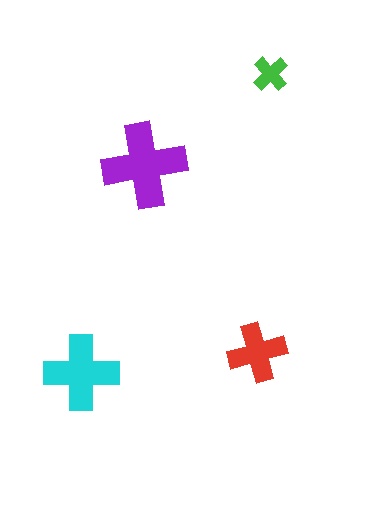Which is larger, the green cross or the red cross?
The red one.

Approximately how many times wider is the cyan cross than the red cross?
About 1.5 times wider.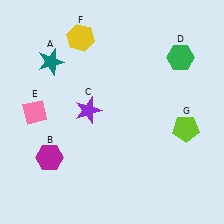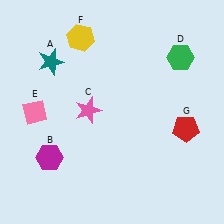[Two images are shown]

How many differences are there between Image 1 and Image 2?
There are 2 differences between the two images.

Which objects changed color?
C changed from purple to pink. G changed from lime to red.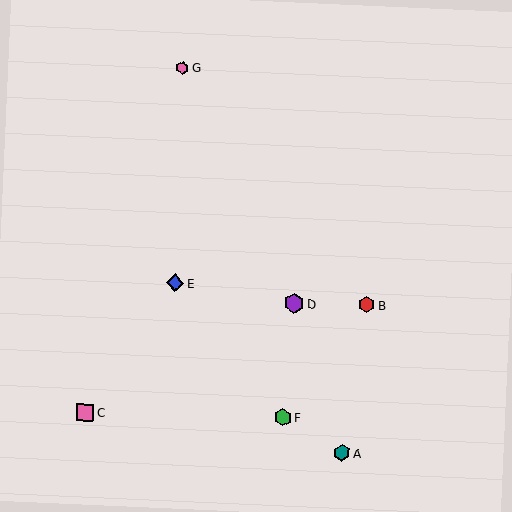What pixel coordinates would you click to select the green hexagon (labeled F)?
Click at (283, 417) to select the green hexagon F.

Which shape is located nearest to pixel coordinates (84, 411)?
The pink square (labeled C) at (85, 412) is nearest to that location.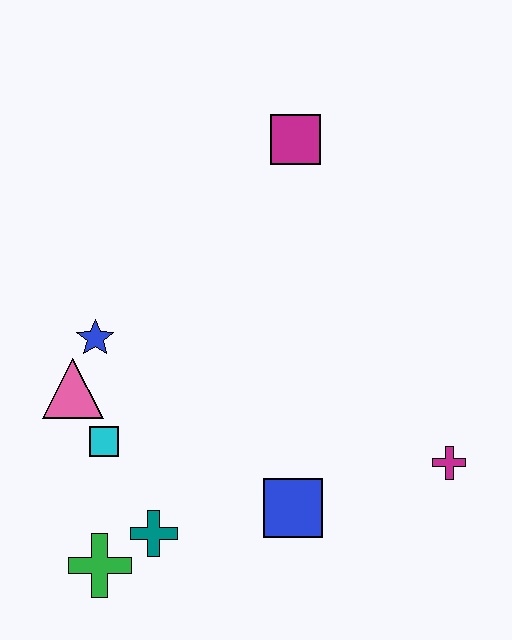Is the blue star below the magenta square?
Yes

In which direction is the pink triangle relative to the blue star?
The pink triangle is below the blue star.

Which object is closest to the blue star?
The pink triangle is closest to the blue star.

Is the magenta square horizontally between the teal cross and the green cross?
No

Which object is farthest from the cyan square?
The magenta square is farthest from the cyan square.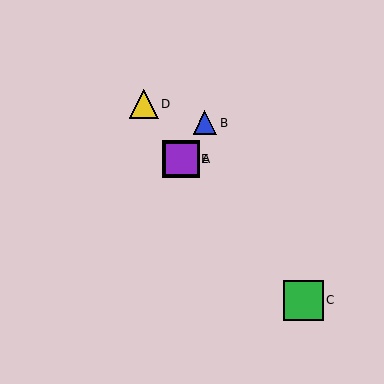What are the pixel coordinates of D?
Object D is at (144, 104).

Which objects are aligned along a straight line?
Objects A, B, E are aligned along a straight line.